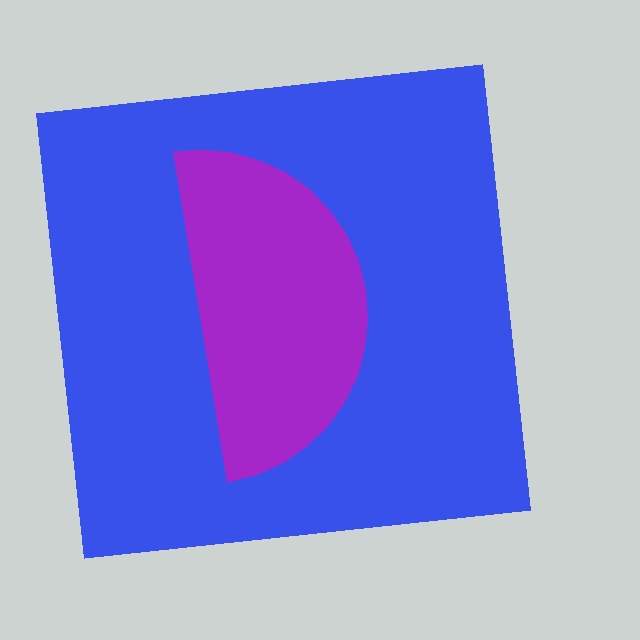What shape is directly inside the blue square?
The purple semicircle.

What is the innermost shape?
The purple semicircle.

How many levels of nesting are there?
2.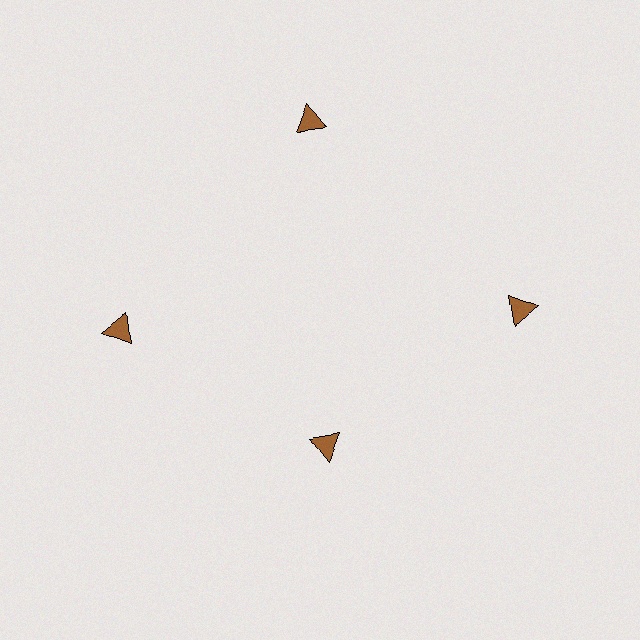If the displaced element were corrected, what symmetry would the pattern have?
It would have 4-fold rotational symmetry — the pattern would map onto itself every 90 degrees.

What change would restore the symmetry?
The symmetry would be restored by moving it outward, back onto the ring so that all 4 triangles sit at equal angles and equal distance from the center.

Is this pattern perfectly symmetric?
No. The 4 brown triangles are arranged in a ring, but one element near the 6 o'clock position is pulled inward toward the center, breaking the 4-fold rotational symmetry.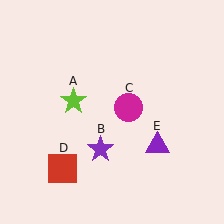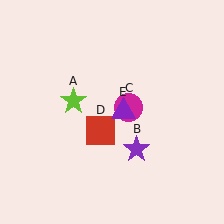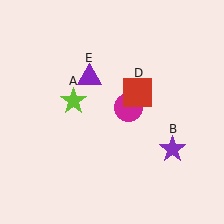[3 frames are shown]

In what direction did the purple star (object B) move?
The purple star (object B) moved right.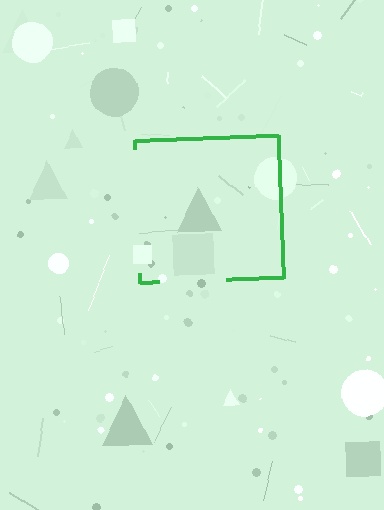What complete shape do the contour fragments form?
The contour fragments form a square.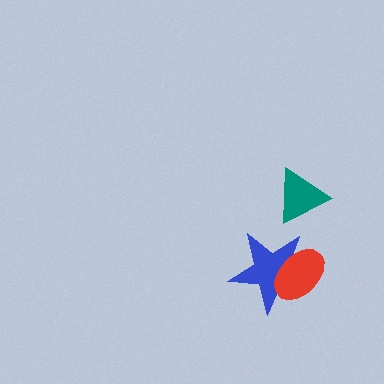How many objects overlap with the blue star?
1 object overlaps with the blue star.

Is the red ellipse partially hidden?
No, no other shape covers it.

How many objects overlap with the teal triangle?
0 objects overlap with the teal triangle.